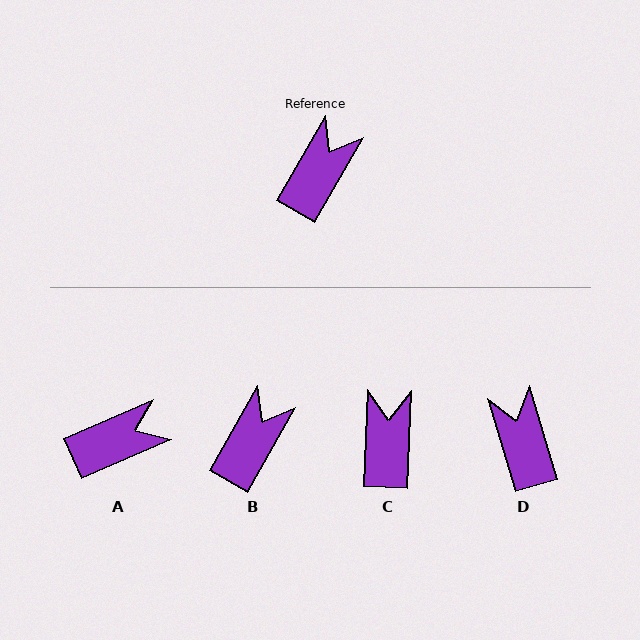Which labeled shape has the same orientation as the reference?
B.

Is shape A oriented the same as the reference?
No, it is off by about 36 degrees.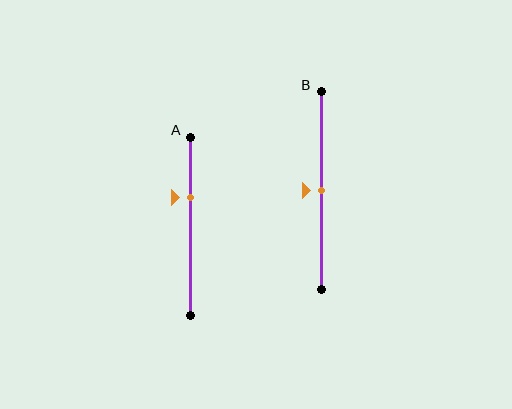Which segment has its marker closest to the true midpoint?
Segment B has its marker closest to the true midpoint.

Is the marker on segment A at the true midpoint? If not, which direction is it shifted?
No, the marker on segment A is shifted upward by about 16% of the segment length.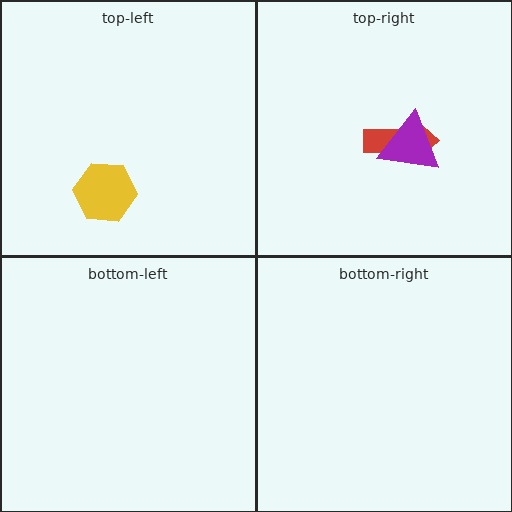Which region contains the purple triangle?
The top-right region.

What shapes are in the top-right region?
The red arrow, the purple triangle.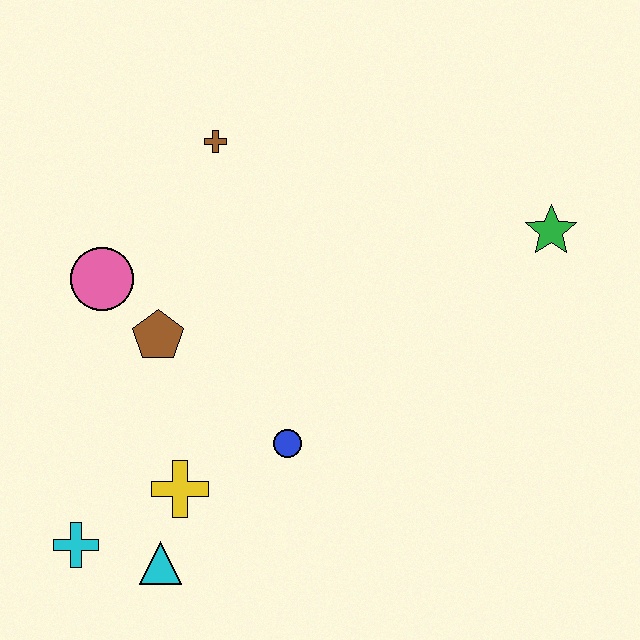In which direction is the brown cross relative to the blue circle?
The brown cross is above the blue circle.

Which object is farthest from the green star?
The cyan cross is farthest from the green star.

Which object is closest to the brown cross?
The pink circle is closest to the brown cross.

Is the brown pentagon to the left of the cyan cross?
No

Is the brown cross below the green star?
No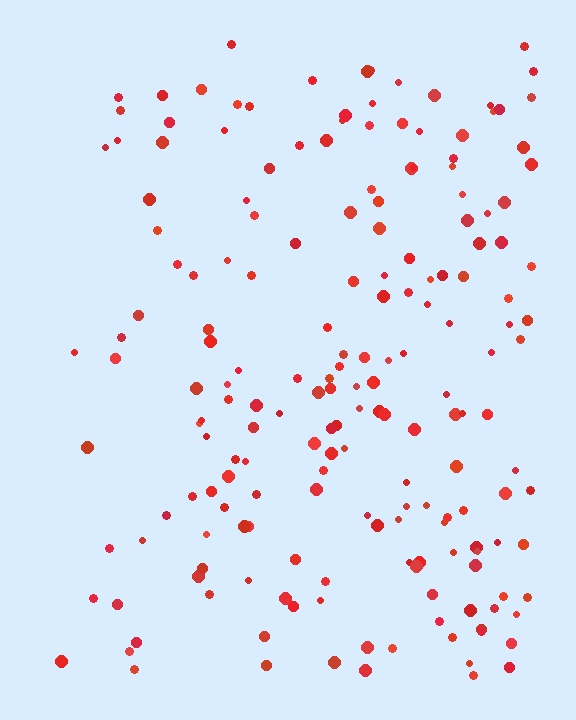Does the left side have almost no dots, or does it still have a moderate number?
Still a moderate number, just noticeably fewer than the right.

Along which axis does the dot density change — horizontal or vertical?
Horizontal.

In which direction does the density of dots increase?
From left to right, with the right side densest.